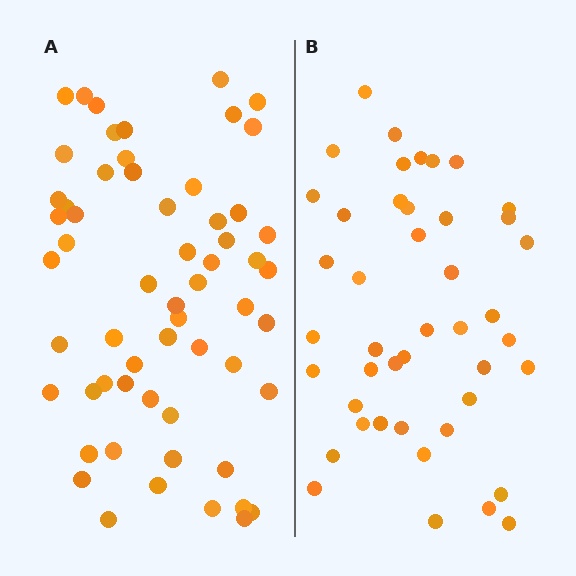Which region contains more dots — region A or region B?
Region A (the left region) has more dots.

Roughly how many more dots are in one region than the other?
Region A has approximately 15 more dots than region B.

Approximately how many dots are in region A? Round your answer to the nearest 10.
About 60 dots. (The exact count is 59, which rounds to 60.)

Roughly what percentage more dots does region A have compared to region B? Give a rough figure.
About 35% more.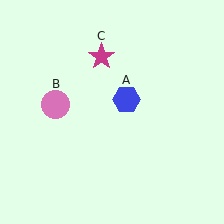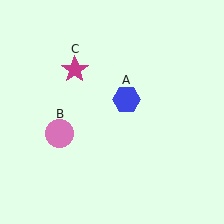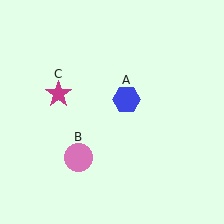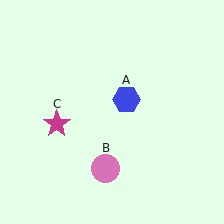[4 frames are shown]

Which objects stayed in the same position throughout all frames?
Blue hexagon (object A) remained stationary.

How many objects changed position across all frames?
2 objects changed position: pink circle (object B), magenta star (object C).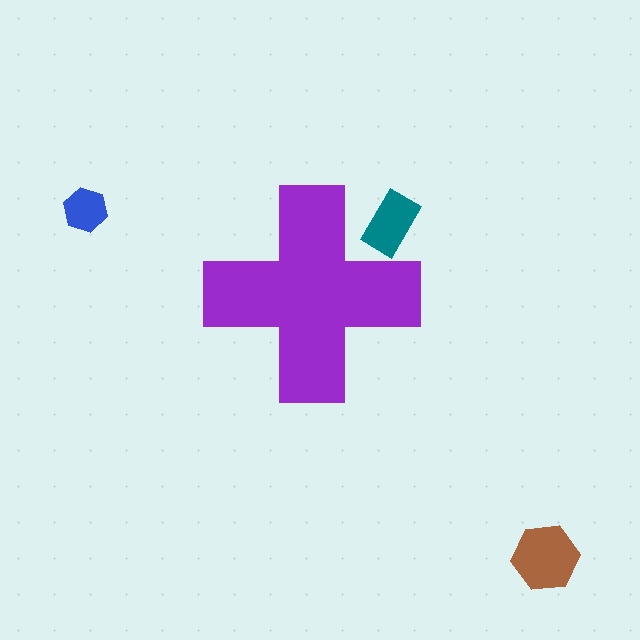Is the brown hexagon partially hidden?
No, the brown hexagon is fully visible.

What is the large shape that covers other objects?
A purple cross.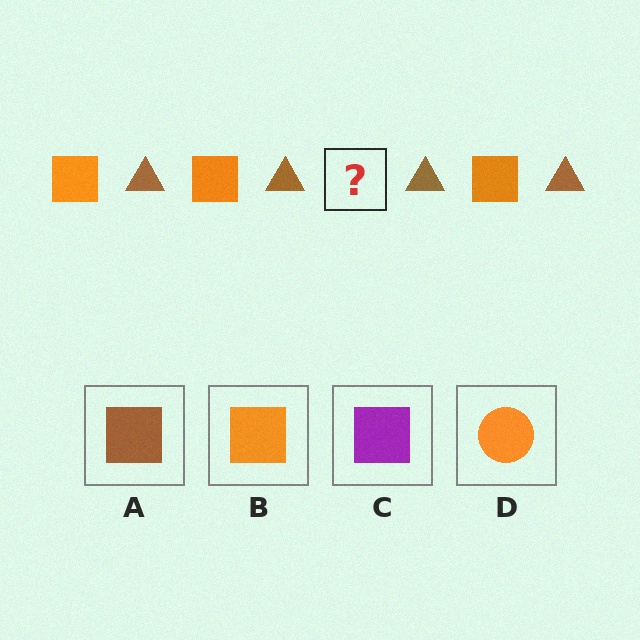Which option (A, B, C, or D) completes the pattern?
B.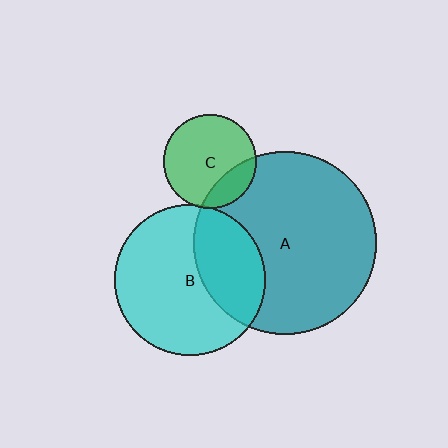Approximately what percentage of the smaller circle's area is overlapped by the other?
Approximately 20%.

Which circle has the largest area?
Circle A (teal).